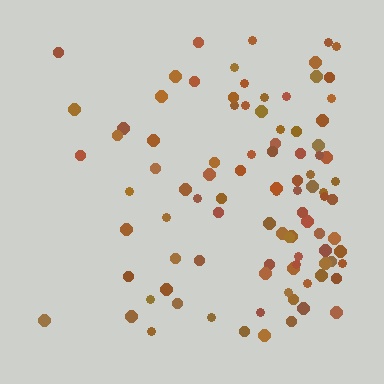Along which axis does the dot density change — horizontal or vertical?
Horizontal.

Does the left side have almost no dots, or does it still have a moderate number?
Still a moderate number, just noticeably fewer than the right.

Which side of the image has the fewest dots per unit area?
The left.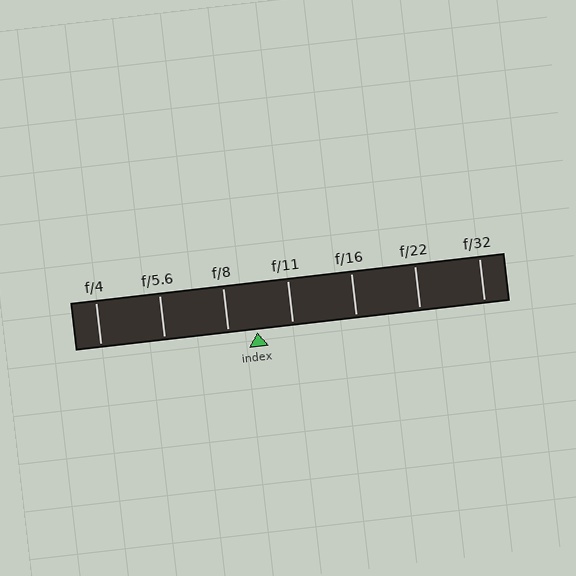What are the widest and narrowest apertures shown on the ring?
The widest aperture shown is f/4 and the narrowest is f/32.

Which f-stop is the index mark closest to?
The index mark is closest to f/8.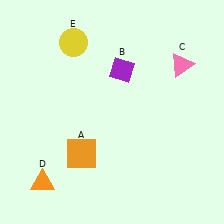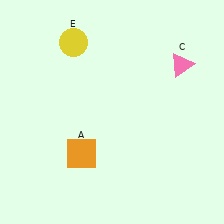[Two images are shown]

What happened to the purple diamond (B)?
The purple diamond (B) was removed in Image 2. It was in the top-right area of Image 1.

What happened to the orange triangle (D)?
The orange triangle (D) was removed in Image 2. It was in the bottom-left area of Image 1.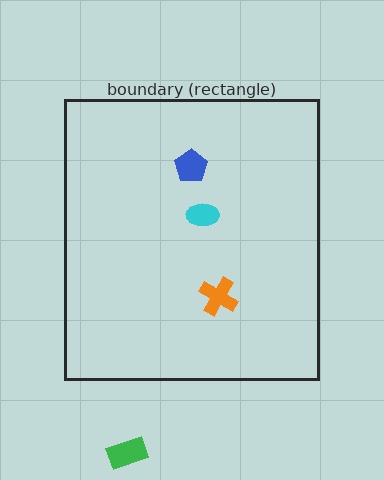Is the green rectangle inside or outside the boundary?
Outside.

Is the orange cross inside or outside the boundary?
Inside.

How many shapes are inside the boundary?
3 inside, 1 outside.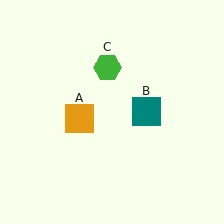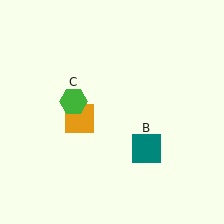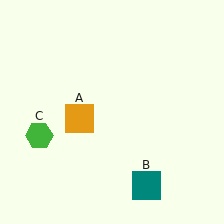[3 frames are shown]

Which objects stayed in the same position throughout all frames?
Orange square (object A) remained stationary.